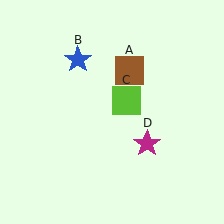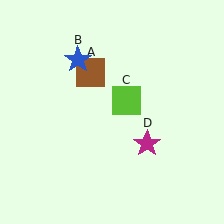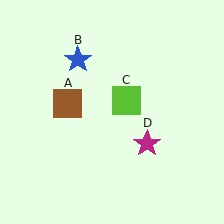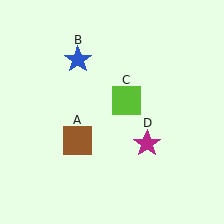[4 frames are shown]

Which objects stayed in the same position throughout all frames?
Blue star (object B) and lime square (object C) and magenta star (object D) remained stationary.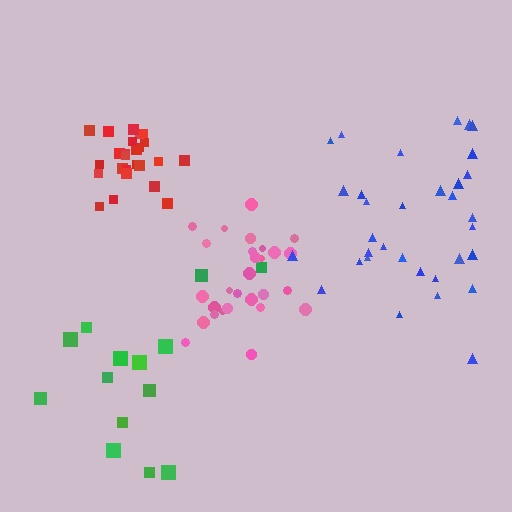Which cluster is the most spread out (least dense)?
Green.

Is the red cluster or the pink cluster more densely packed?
Red.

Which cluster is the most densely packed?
Red.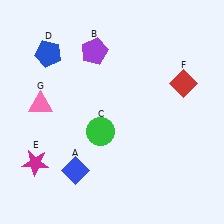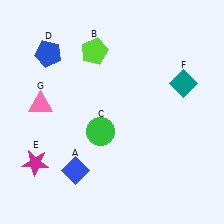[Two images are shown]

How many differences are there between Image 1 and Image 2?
There are 2 differences between the two images.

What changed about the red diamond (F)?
In Image 1, F is red. In Image 2, it changed to teal.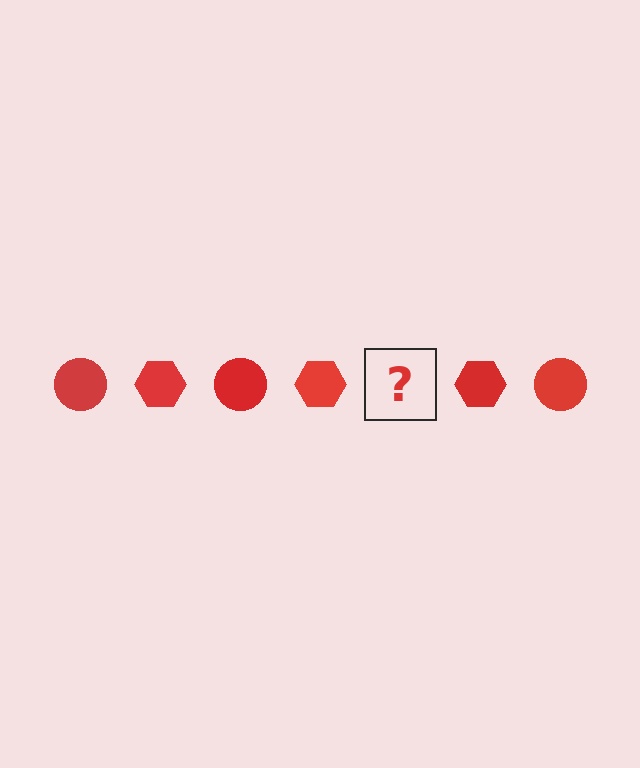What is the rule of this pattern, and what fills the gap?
The rule is that the pattern cycles through circle, hexagon shapes in red. The gap should be filled with a red circle.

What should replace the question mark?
The question mark should be replaced with a red circle.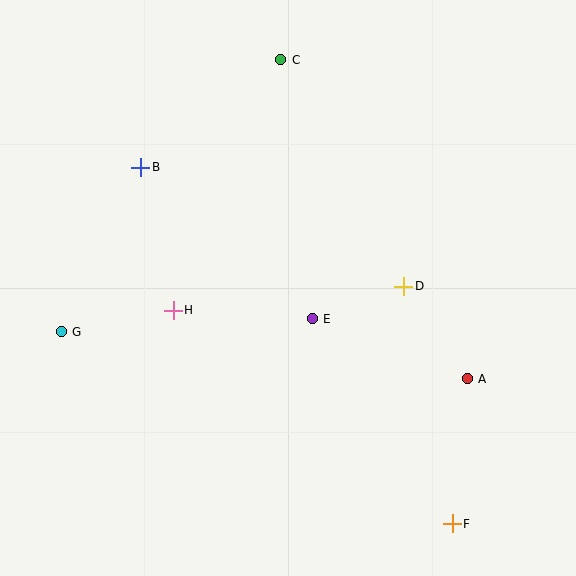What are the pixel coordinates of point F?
Point F is at (452, 524).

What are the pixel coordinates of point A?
Point A is at (467, 379).